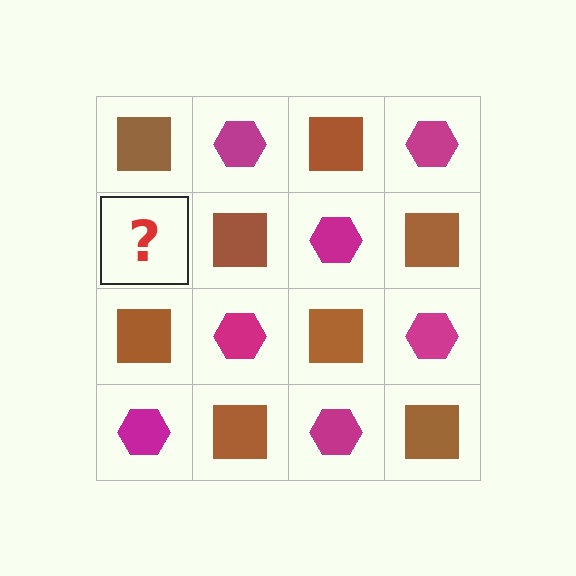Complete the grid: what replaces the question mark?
The question mark should be replaced with a magenta hexagon.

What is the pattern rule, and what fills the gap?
The rule is that it alternates brown square and magenta hexagon in a checkerboard pattern. The gap should be filled with a magenta hexagon.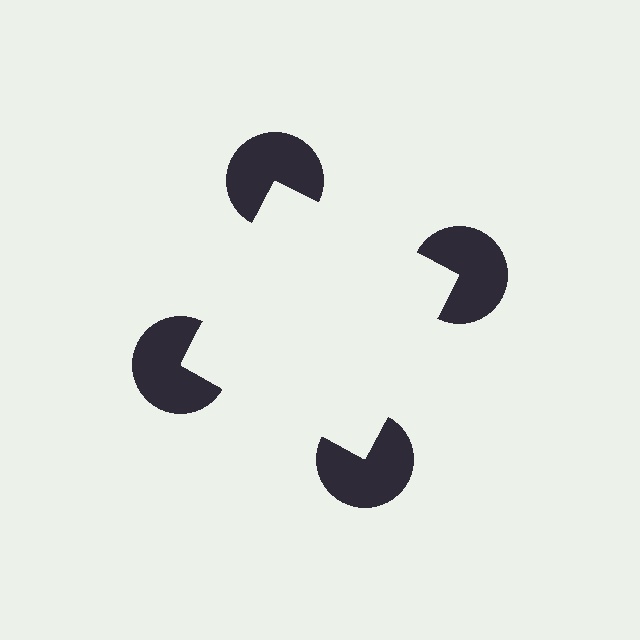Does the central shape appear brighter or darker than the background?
It typically appears slightly brighter than the background, even though no actual brightness change is drawn.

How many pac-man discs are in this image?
There are 4 — one at each vertex of the illusory square.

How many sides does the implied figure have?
4 sides.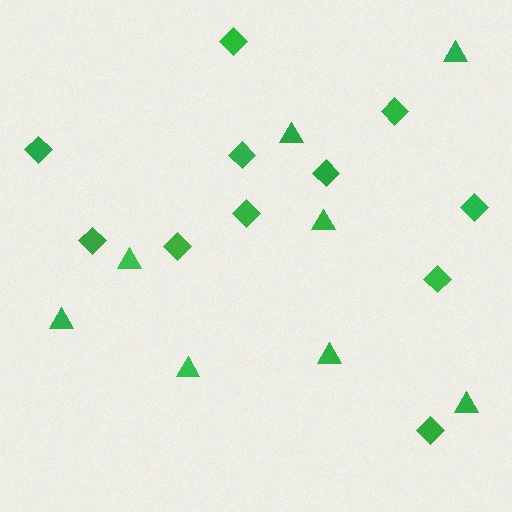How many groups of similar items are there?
There are 2 groups: one group of triangles (8) and one group of diamonds (11).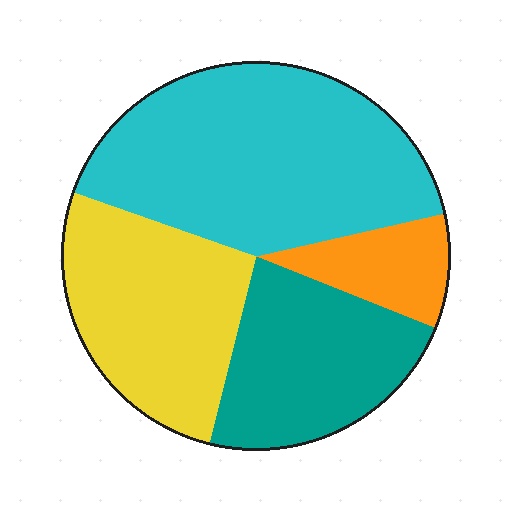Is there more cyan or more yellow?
Cyan.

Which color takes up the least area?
Orange, at roughly 10%.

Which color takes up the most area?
Cyan, at roughly 40%.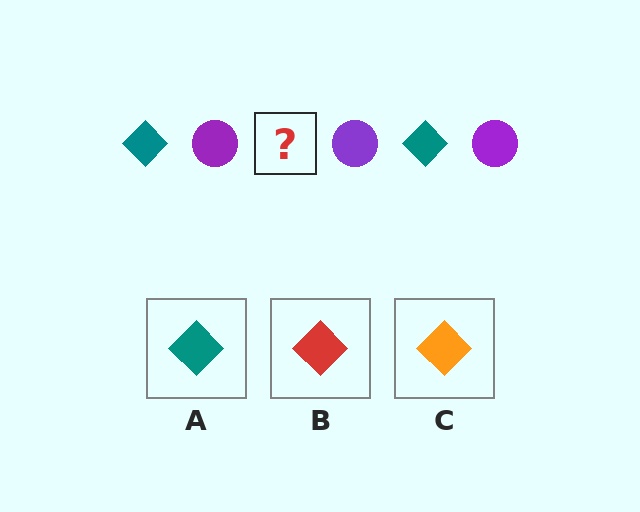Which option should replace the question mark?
Option A.